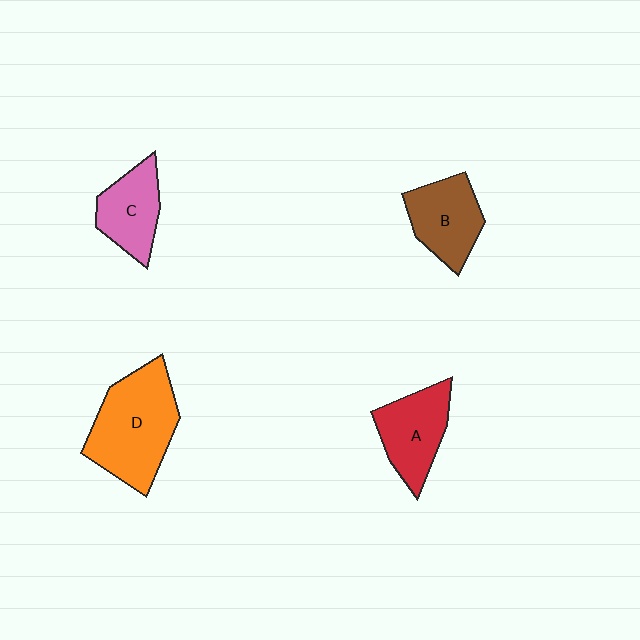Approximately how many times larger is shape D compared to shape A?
Approximately 1.5 times.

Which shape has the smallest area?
Shape C (pink).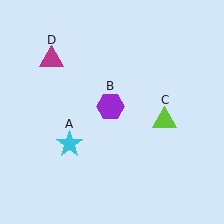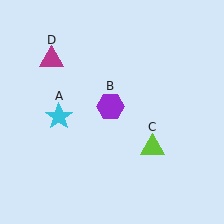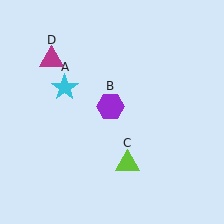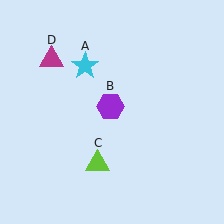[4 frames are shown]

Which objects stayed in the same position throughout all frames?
Purple hexagon (object B) and magenta triangle (object D) remained stationary.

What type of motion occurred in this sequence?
The cyan star (object A), lime triangle (object C) rotated clockwise around the center of the scene.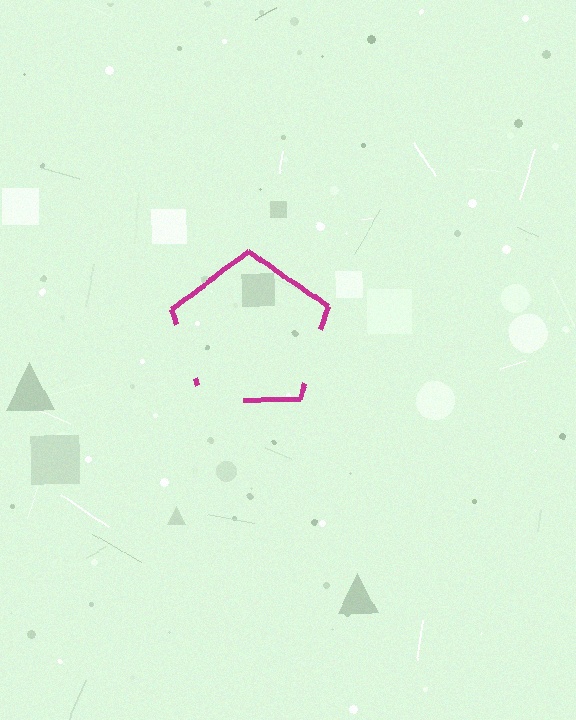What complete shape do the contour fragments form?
The contour fragments form a pentagon.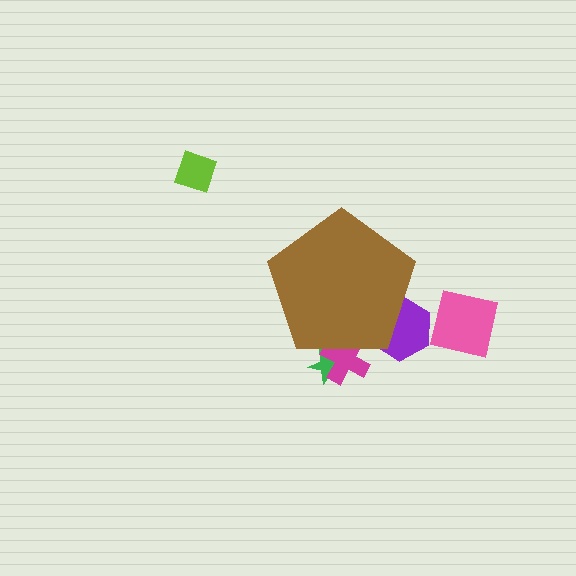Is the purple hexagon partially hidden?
Yes, the purple hexagon is partially hidden behind the brown pentagon.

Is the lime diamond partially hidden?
No, the lime diamond is fully visible.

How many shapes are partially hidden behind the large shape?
3 shapes are partially hidden.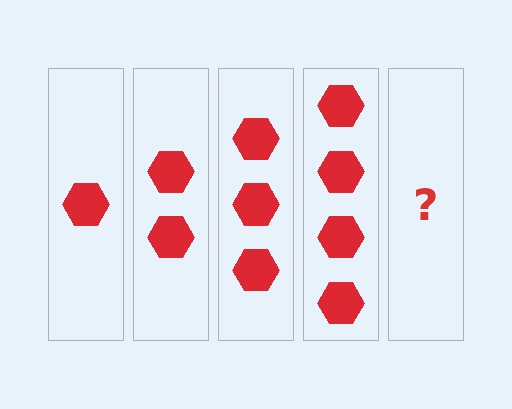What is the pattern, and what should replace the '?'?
The pattern is that each step adds one more hexagon. The '?' should be 5 hexagons.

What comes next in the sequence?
The next element should be 5 hexagons.